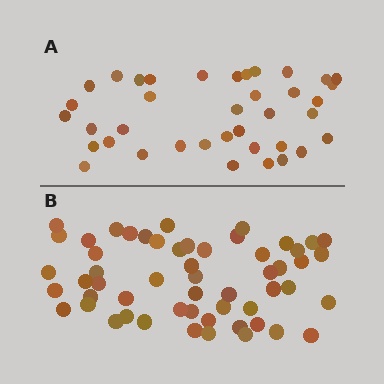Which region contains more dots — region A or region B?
Region B (the bottom region) has more dots.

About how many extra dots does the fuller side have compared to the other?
Region B has approximately 15 more dots than region A.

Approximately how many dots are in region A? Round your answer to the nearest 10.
About 40 dots. (The exact count is 38, which rounds to 40.)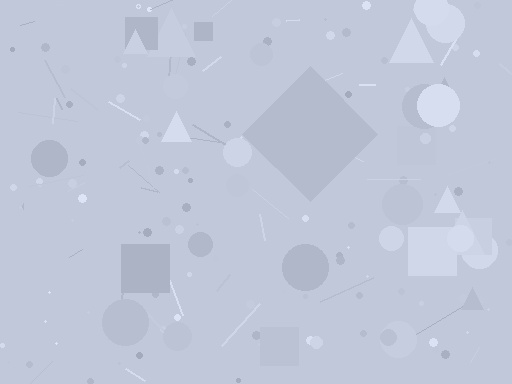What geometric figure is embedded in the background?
A diamond is embedded in the background.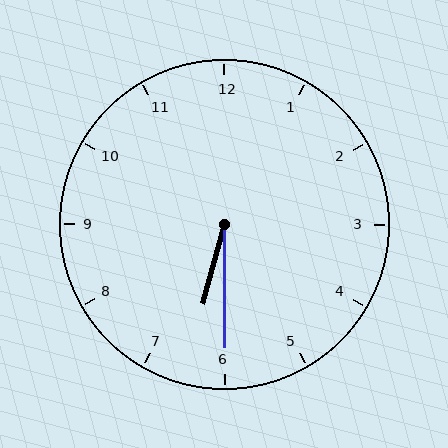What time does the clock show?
6:30.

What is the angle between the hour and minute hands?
Approximately 15 degrees.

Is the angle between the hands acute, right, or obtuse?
It is acute.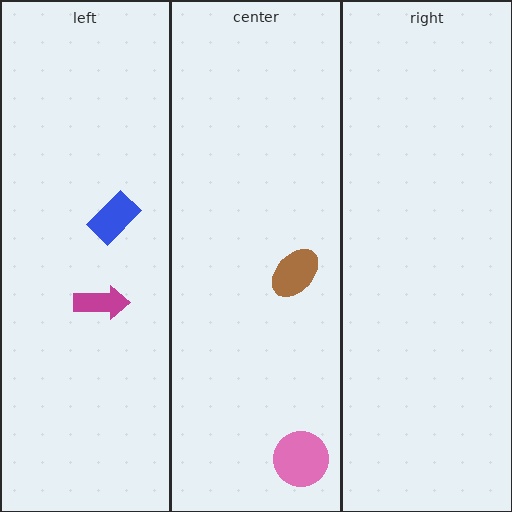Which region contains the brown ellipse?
The center region.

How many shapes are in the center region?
2.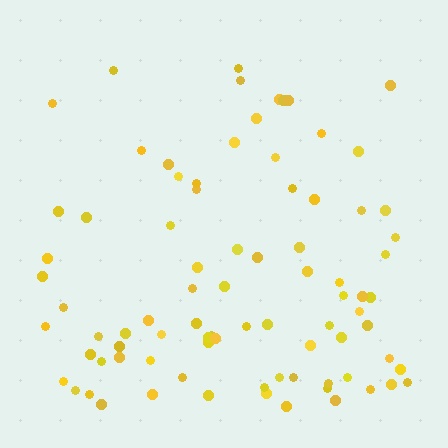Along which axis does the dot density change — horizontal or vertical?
Vertical.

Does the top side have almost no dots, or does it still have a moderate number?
Still a moderate number, just noticeably fewer than the bottom.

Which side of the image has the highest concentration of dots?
The bottom.